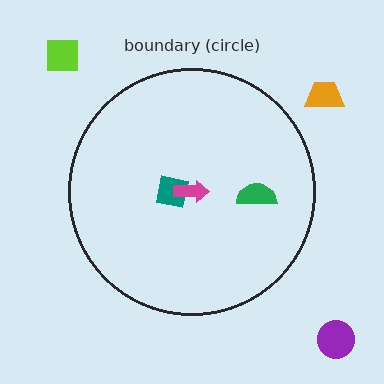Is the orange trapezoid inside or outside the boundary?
Outside.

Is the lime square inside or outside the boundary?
Outside.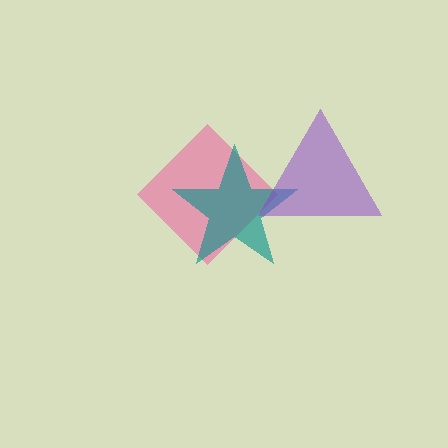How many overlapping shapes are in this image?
There are 3 overlapping shapes in the image.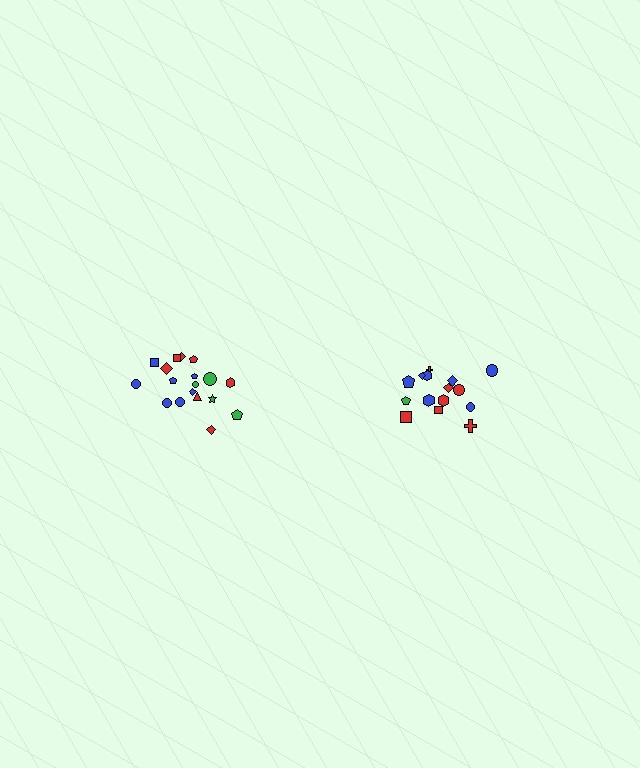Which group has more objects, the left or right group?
The left group.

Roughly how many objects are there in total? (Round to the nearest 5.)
Roughly 35 objects in total.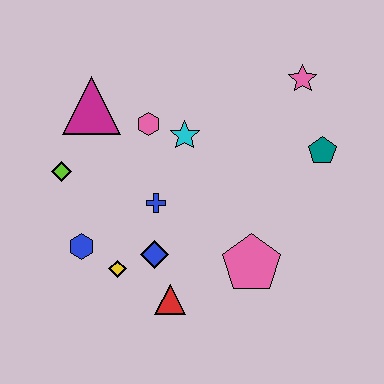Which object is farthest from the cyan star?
The red triangle is farthest from the cyan star.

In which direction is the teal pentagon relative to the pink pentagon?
The teal pentagon is above the pink pentagon.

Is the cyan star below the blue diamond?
No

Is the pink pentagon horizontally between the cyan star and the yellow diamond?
No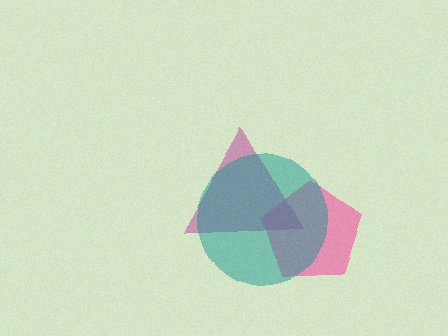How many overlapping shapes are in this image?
There are 3 overlapping shapes in the image.